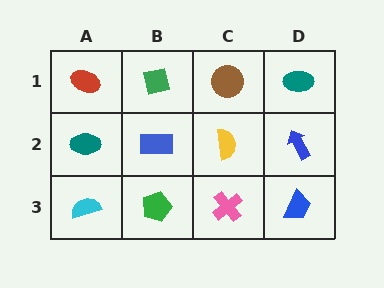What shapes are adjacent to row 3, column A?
A teal ellipse (row 2, column A), a green pentagon (row 3, column B).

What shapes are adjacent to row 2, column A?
A red ellipse (row 1, column A), a cyan semicircle (row 3, column A), a blue rectangle (row 2, column B).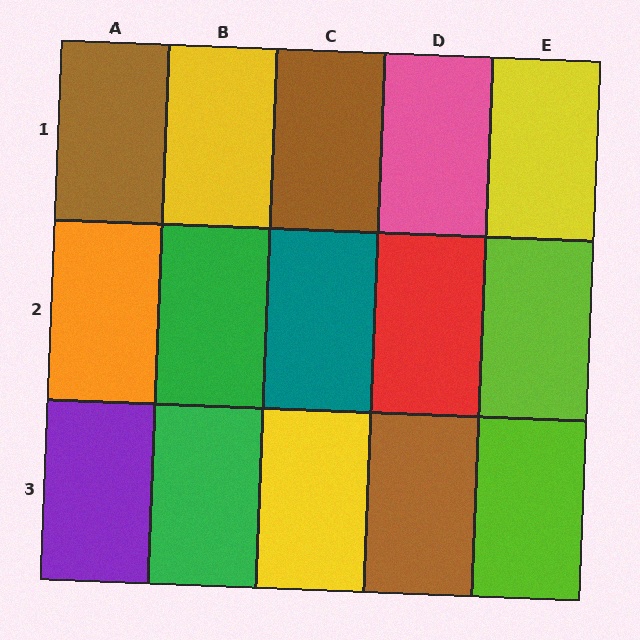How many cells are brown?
3 cells are brown.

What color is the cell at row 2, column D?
Red.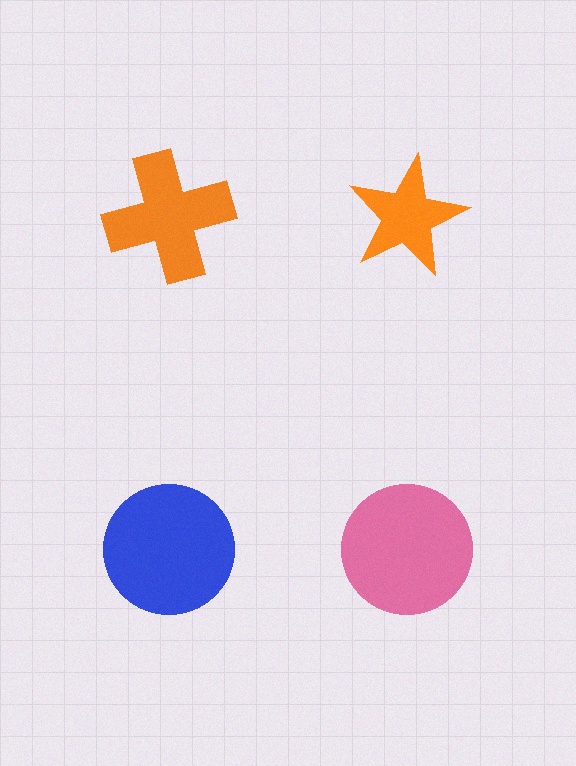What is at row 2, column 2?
A pink circle.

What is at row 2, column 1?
A blue circle.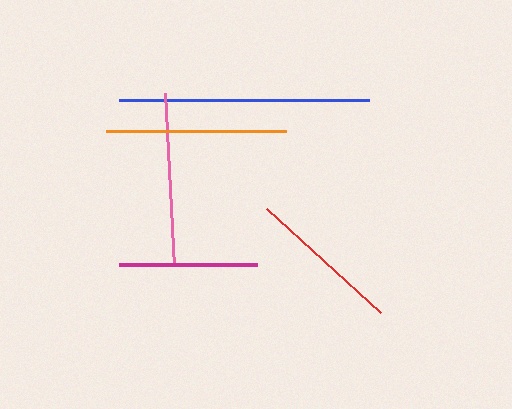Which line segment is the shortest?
The magenta line is the shortest at approximately 138 pixels.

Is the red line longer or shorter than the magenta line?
The red line is longer than the magenta line.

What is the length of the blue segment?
The blue segment is approximately 250 pixels long.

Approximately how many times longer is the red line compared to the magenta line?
The red line is approximately 1.1 times the length of the magenta line.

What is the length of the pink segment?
The pink segment is approximately 173 pixels long.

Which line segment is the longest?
The blue line is the longest at approximately 250 pixels.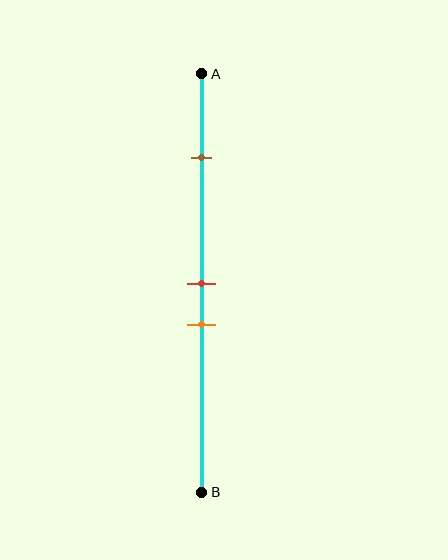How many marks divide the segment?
There are 3 marks dividing the segment.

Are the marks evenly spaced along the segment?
No, the marks are not evenly spaced.